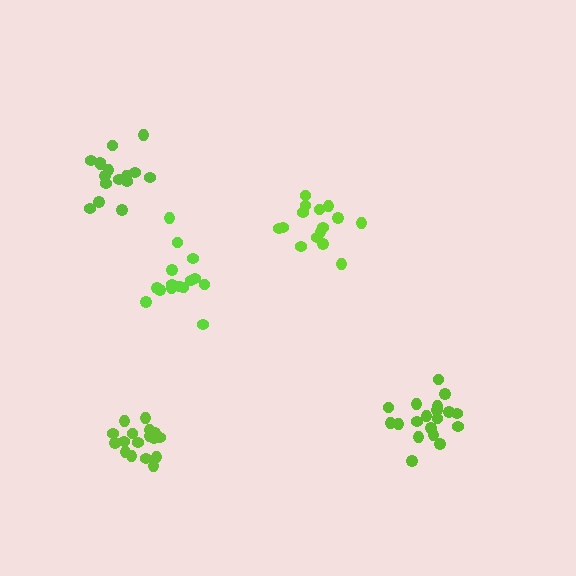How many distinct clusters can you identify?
There are 5 distinct clusters.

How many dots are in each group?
Group 1: 16 dots, Group 2: 15 dots, Group 3: 20 dots, Group 4: 19 dots, Group 5: 15 dots (85 total).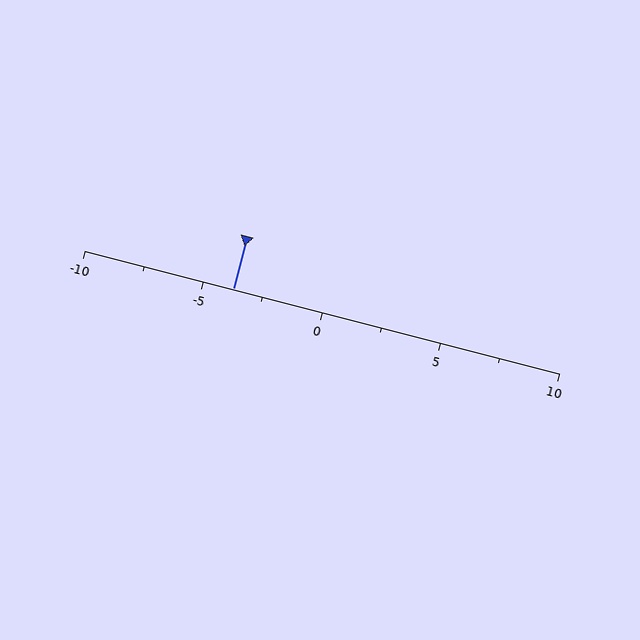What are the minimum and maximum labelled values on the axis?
The axis runs from -10 to 10.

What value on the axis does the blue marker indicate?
The marker indicates approximately -3.8.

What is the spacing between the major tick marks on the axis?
The major ticks are spaced 5 apart.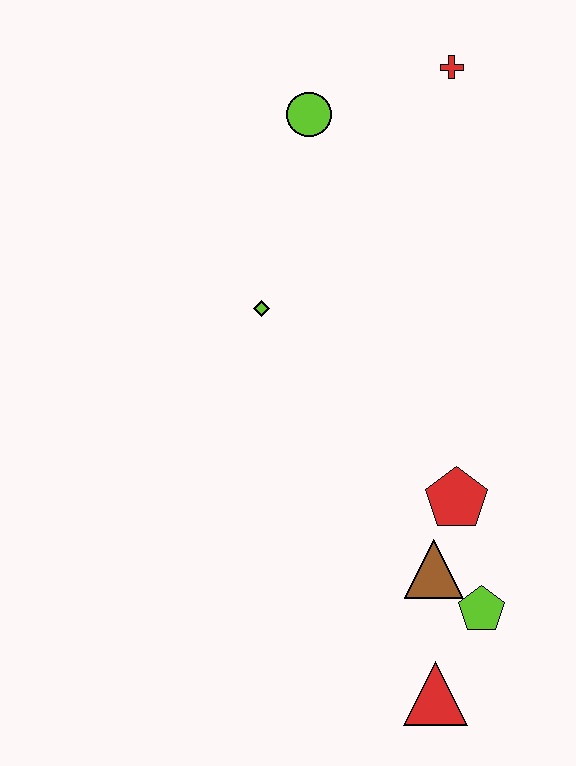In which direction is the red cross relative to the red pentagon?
The red cross is above the red pentagon.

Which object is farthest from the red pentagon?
The red cross is farthest from the red pentagon.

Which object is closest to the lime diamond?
The lime circle is closest to the lime diamond.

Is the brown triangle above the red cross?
No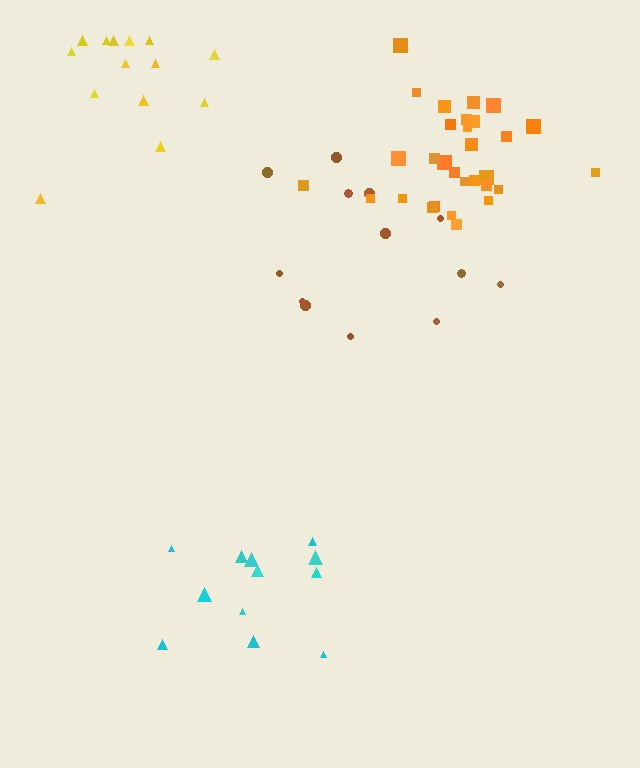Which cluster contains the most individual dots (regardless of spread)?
Orange (31).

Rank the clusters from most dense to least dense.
orange, cyan, yellow, brown.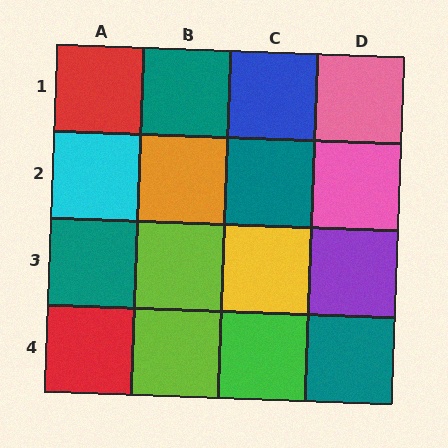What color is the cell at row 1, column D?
Pink.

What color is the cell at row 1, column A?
Red.